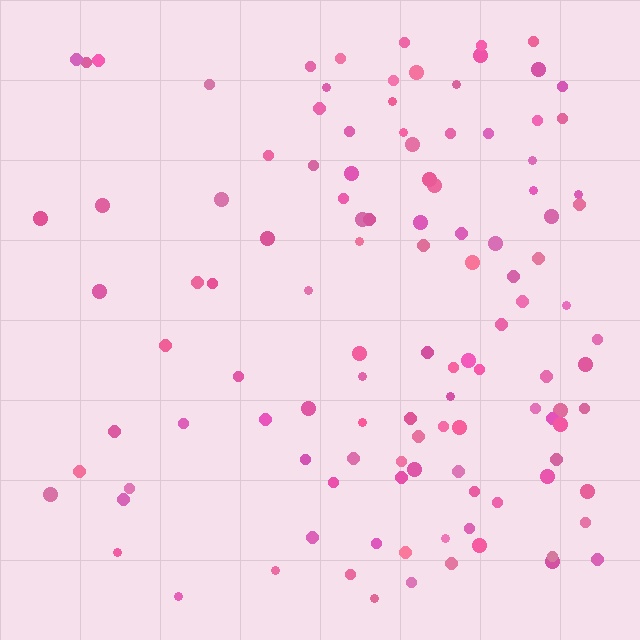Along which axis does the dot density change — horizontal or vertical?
Horizontal.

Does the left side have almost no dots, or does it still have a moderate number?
Still a moderate number, just noticeably fewer than the right.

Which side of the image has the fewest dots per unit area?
The left.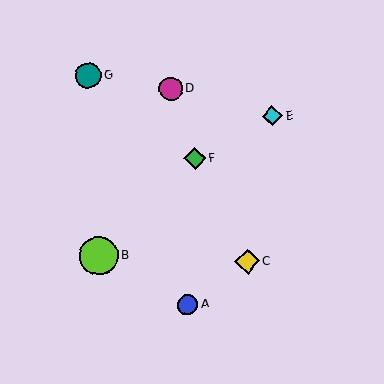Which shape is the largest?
The lime circle (labeled B) is the largest.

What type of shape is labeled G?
Shape G is a teal circle.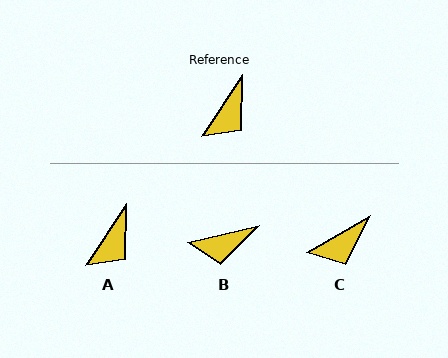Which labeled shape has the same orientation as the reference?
A.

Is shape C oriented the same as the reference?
No, it is off by about 26 degrees.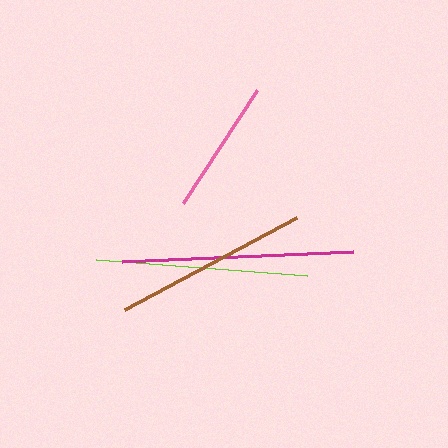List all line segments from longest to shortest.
From longest to shortest: magenta, lime, brown, pink.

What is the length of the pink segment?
The pink segment is approximately 135 pixels long.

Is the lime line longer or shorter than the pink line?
The lime line is longer than the pink line.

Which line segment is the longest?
The magenta line is the longest at approximately 232 pixels.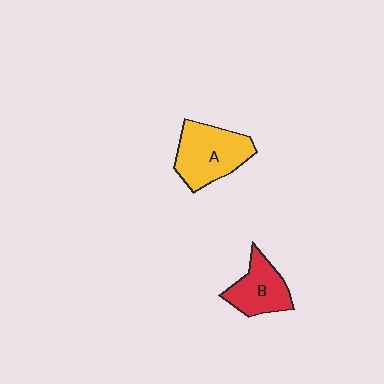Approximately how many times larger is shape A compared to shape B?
Approximately 1.4 times.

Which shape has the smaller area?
Shape B (red).